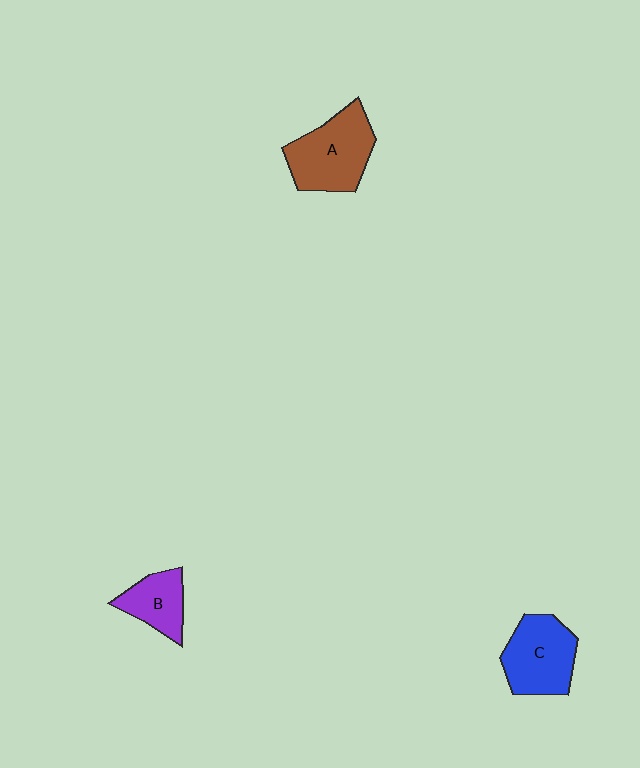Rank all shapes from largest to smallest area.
From largest to smallest: A (brown), C (blue), B (purple).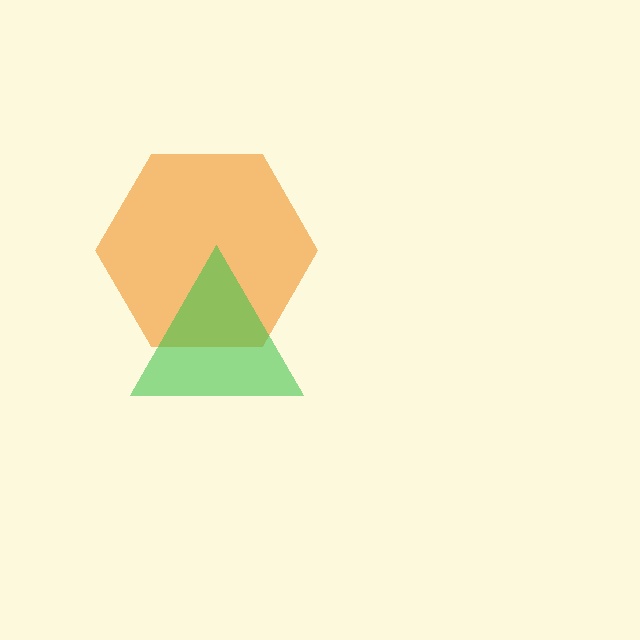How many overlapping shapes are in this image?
There are 2 overlapping shapes in the image.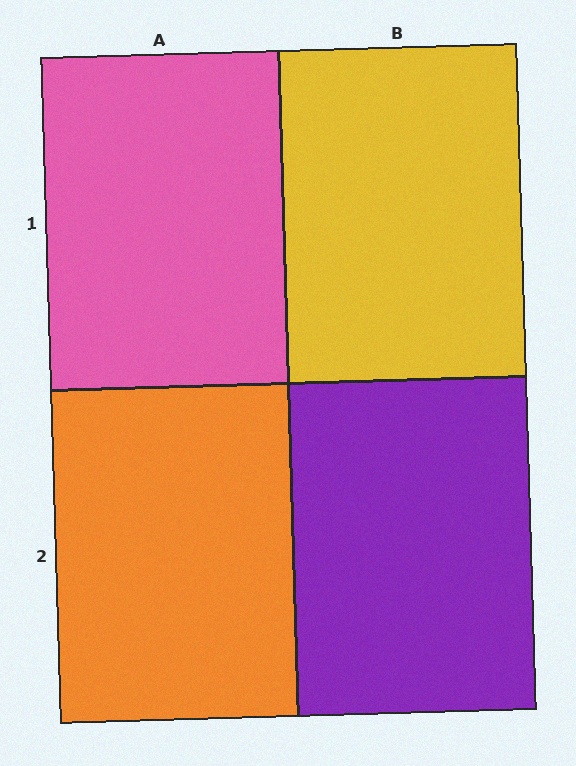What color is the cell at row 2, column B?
Purple.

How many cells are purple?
1 cell is purple.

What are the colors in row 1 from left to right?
Pink, yellow.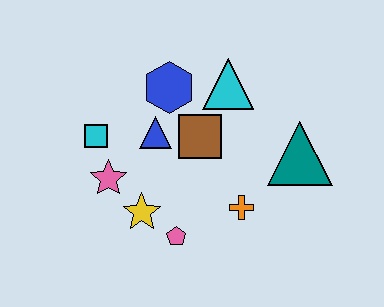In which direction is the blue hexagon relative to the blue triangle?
The blue hexagon is above the blue triangle.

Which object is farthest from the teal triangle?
The cyan square is farthest from the teal triangle.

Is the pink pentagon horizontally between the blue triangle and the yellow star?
No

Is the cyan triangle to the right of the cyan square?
Yes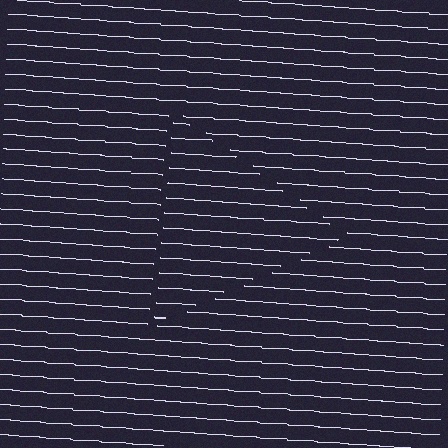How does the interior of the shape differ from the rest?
The interior of the shape contains the same grating, shifted by half a period — the contour is defined by the phase discontinuity where line-ends from the inner and outer gratings abut.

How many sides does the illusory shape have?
3 sides — the line-ends trace a triangle.